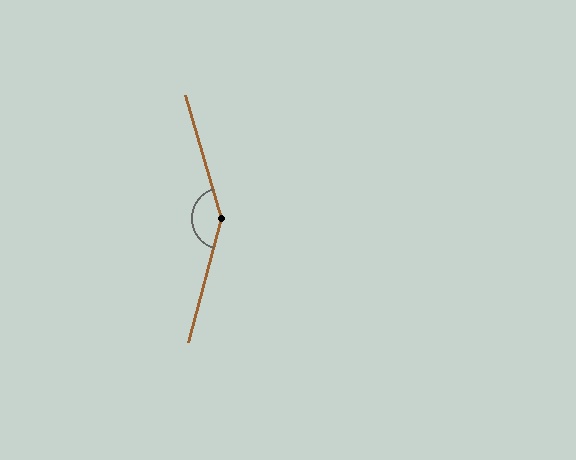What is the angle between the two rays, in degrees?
Approximately 148 degrees.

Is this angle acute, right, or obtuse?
It is obtuse.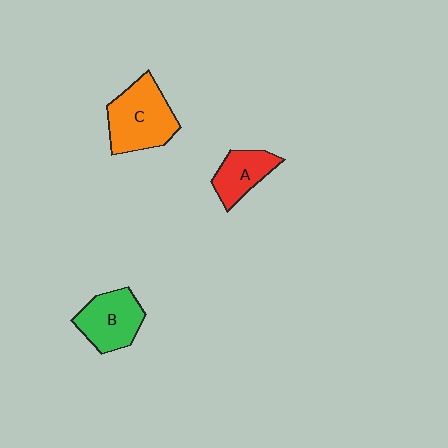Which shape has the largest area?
Shape C (orange).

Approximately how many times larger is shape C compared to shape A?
Approximately 1.6 times.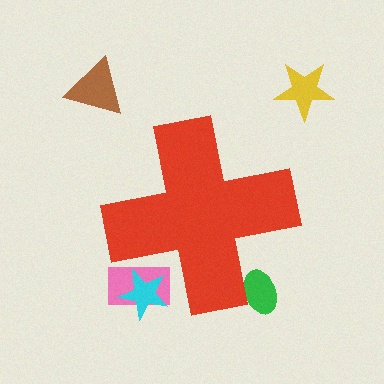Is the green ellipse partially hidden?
Yes, the green ellipse is partially hidden behind the red cross.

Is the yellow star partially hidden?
No, the yellow star is fully visible.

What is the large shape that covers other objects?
A red cross.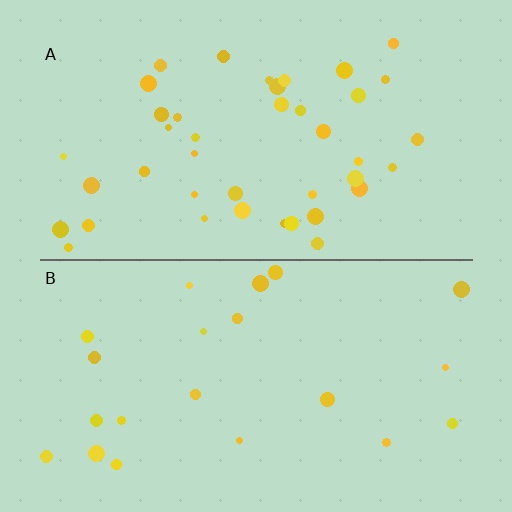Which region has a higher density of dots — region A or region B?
A (the top).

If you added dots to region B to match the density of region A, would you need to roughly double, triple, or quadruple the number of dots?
Approximately double.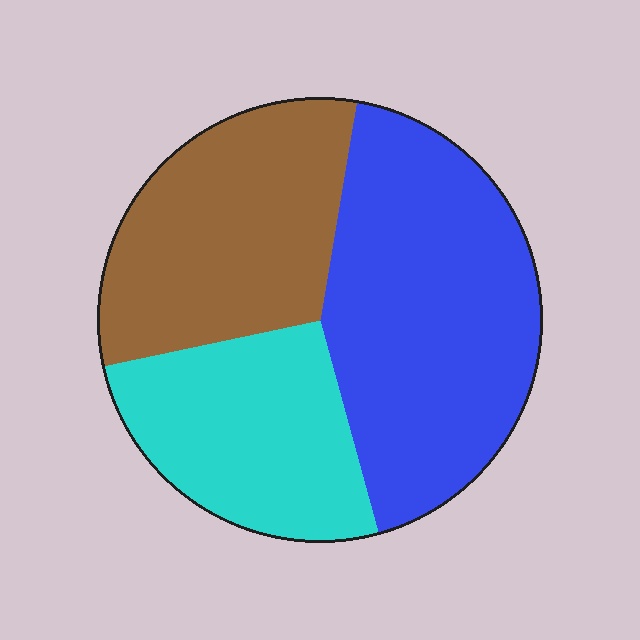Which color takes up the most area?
Blue, at roughly 45%.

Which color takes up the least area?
Cyan, at roughly 25%.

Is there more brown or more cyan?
Brown.